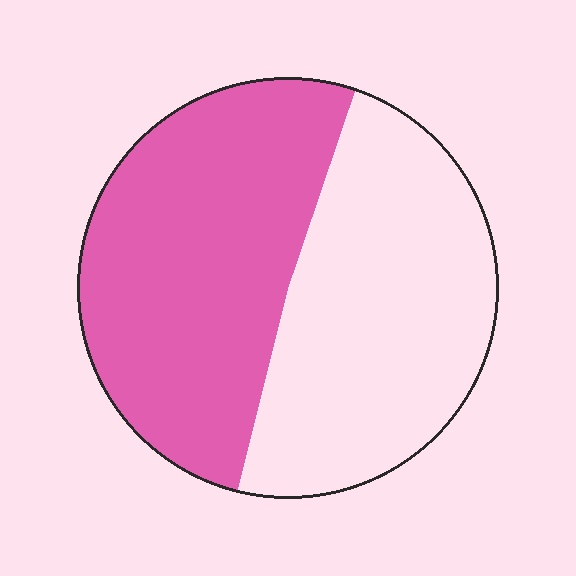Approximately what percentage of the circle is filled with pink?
Approximately 50%.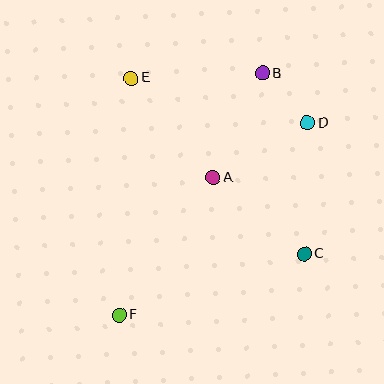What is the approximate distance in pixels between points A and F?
The distance between A and F is approximately 166 pixels.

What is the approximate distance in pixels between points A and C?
The distance between A and C is approximately 119 pixels.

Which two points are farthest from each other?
Points B and F are farthest from each other.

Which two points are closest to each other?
Points B and D are closest to each other.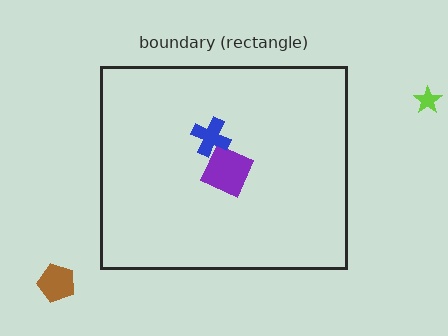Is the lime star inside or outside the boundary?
Outside.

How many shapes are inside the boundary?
2 inside, 2 outside.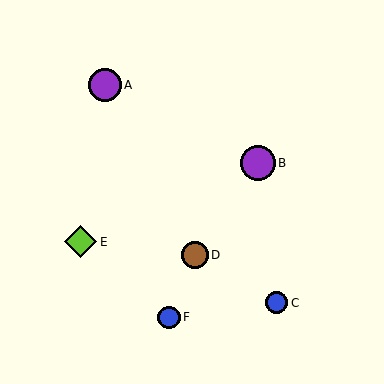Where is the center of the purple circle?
The center of the purple circle is at (105, 85).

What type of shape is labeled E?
Shape E is a lime diamond.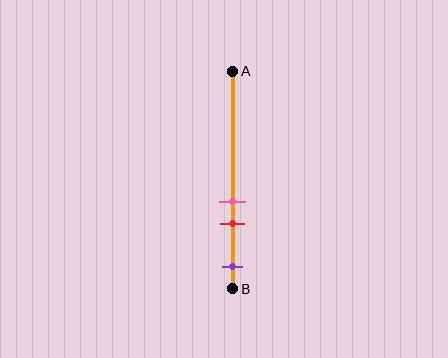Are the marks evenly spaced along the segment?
No, the marks are not evenly spaced.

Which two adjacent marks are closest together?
The pink and red marks are the closest adjacent pair.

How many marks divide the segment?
There are 3 marks dividing the segment.